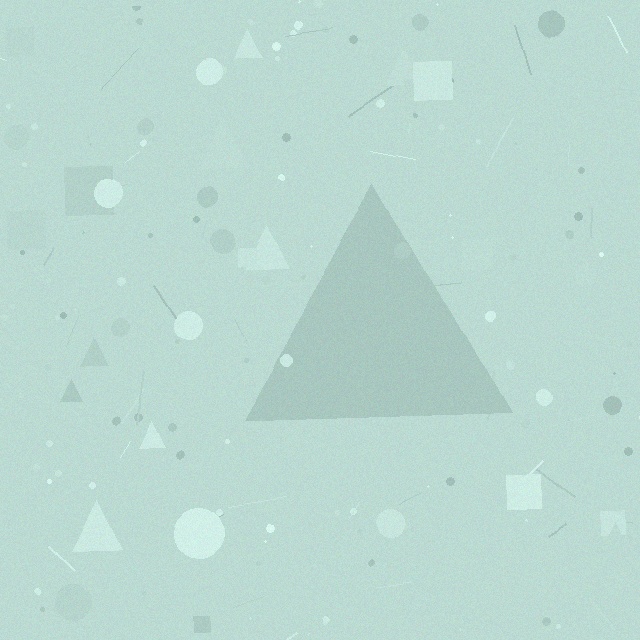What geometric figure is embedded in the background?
A triangle is embedded in the background.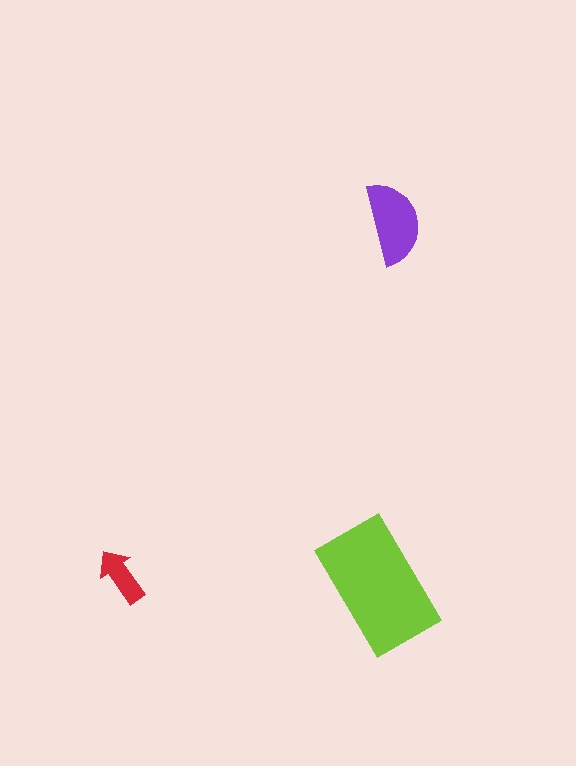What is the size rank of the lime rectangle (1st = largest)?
1st.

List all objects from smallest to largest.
The red arrow, the purple semicircle, the lime rectangle.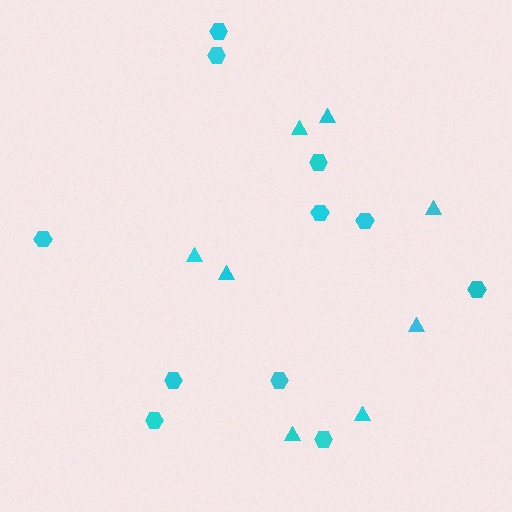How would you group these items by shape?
There are 2 groups: one group of hexagons (11) and one group of triangles (8).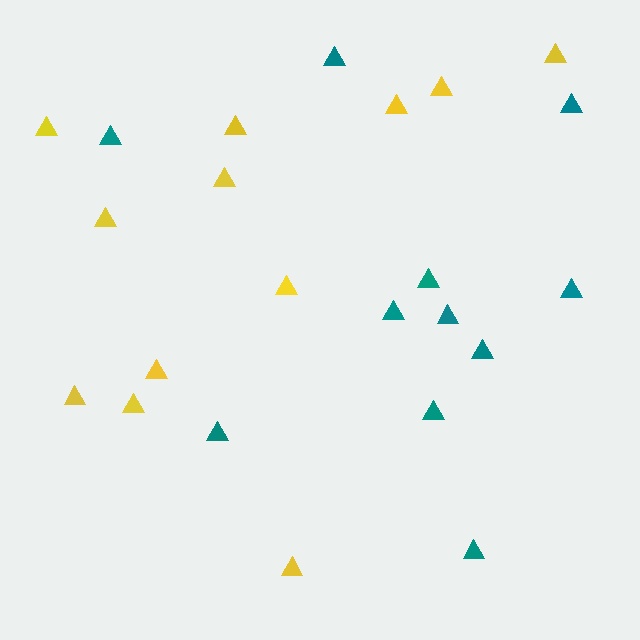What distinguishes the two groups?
There are 2 groups: one group of yellow triangles (12) and one group of teal triangles (11).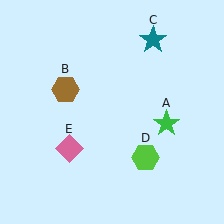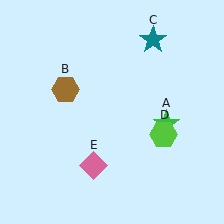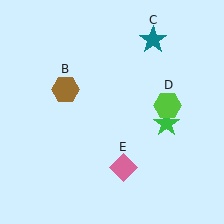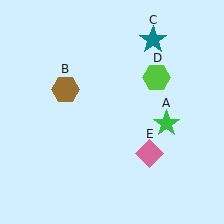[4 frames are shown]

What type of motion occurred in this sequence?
The lime hexagon (object D), pink diamond (object E) rotated counterclockwise around the center of the scene.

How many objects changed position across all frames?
2 objects changed position: lime hexagon (object D), pink diamond (object E).